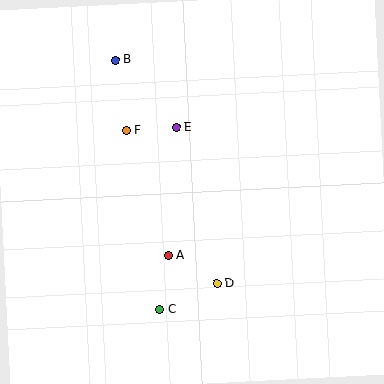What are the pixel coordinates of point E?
Point E is at (176, 128).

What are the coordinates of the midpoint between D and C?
The midpoint between D and C is at (188, 297).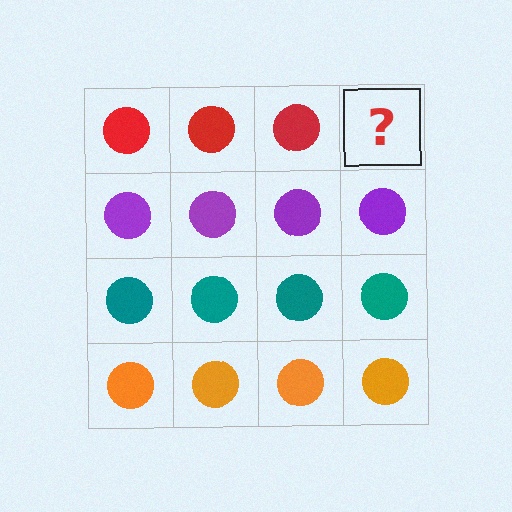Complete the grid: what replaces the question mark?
The question mark should be replaced with a red circle.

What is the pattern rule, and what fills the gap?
The rule is that each row has a consistent color. The gap should be filled with a red circle.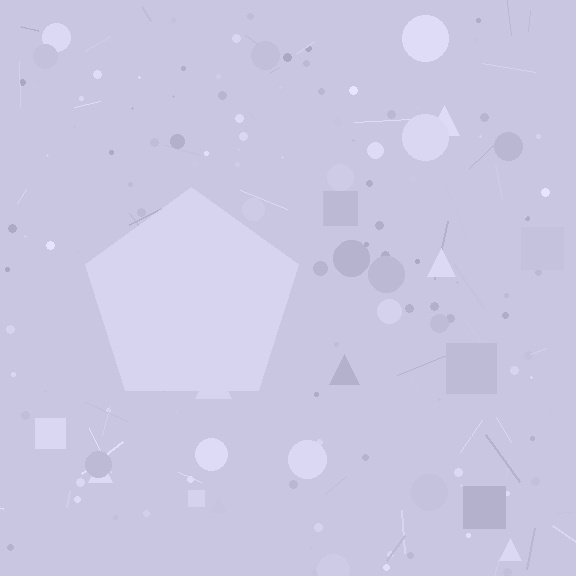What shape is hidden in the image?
A pentagon is hidden in the image.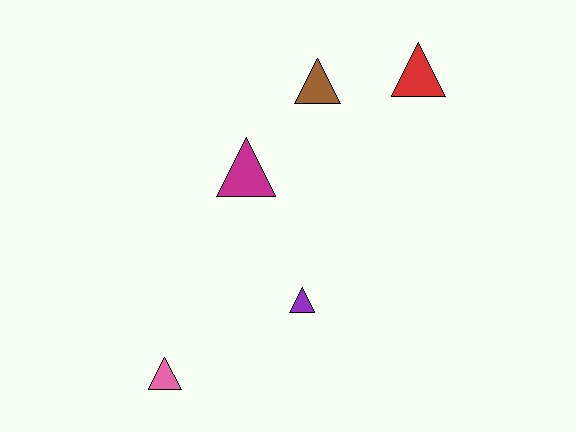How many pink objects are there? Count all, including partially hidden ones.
There is 1 pink object.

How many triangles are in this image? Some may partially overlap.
There are 5 triangles.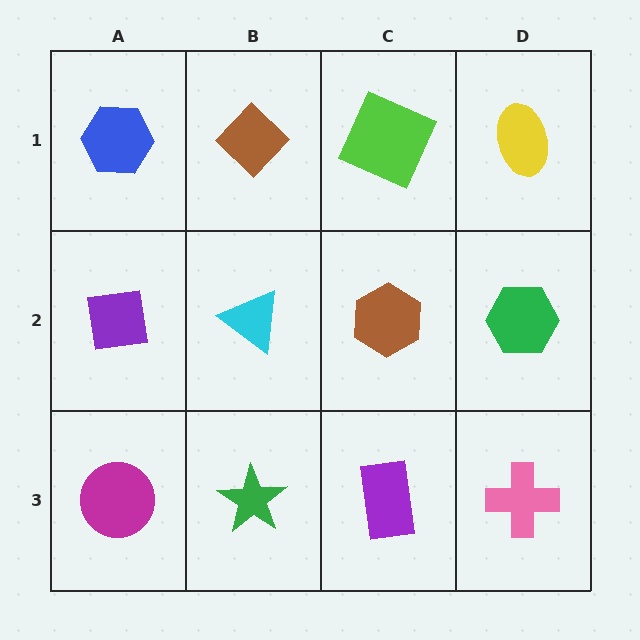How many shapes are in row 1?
4 shapes.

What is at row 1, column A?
A blue hexagon.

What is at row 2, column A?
A purple square.